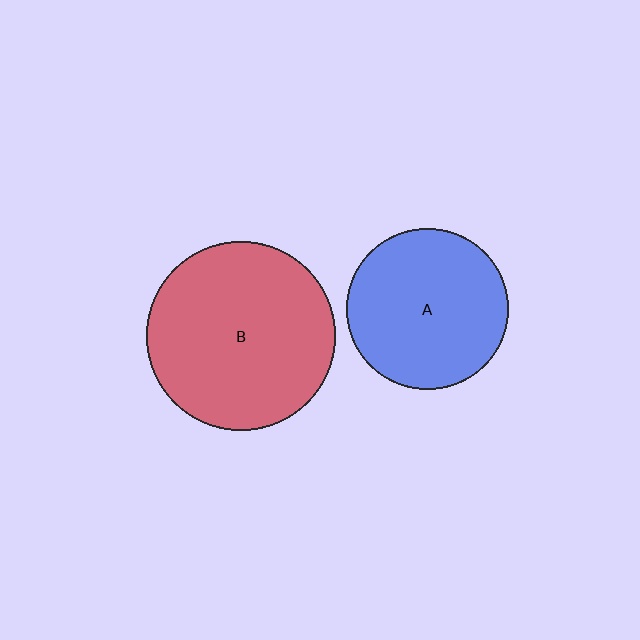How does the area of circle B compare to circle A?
Approximately 1.4 times.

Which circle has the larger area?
Circle B (red).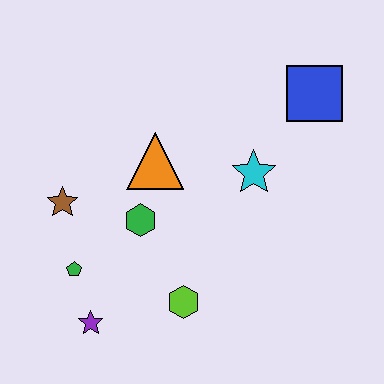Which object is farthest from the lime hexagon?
The blue square is farthest from the lime hexagon.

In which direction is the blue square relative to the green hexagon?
The blue square is to the right of the green hexagon.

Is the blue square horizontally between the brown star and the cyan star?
No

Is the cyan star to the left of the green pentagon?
No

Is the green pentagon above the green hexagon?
No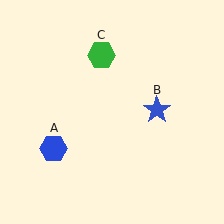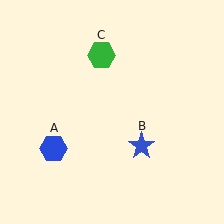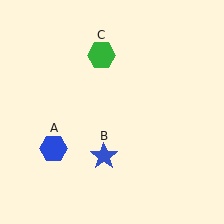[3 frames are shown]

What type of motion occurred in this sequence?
The blue star (object B) rotated clockwise around the center of the scene.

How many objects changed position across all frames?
1 object changed position: blue star (object B).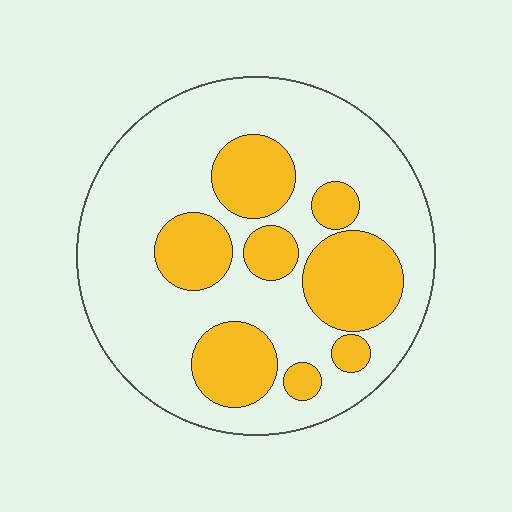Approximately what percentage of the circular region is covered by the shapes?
Approximately 30%.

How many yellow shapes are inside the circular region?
8.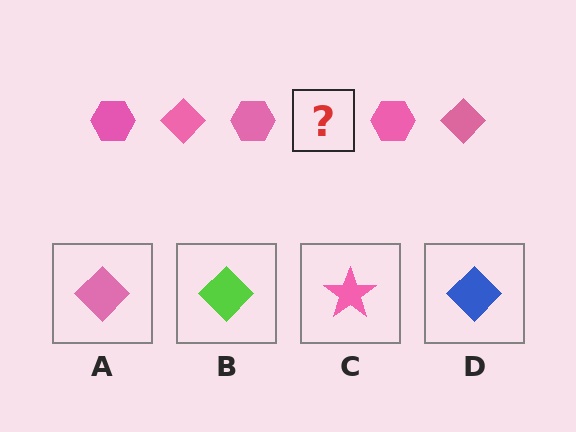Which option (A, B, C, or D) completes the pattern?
A.